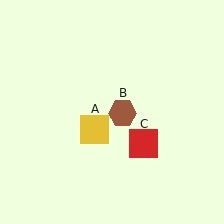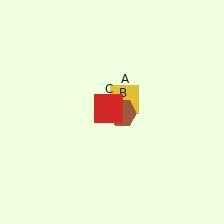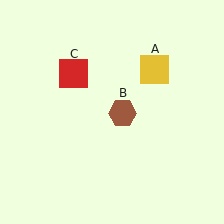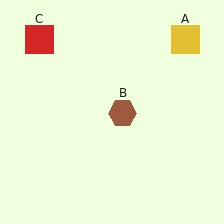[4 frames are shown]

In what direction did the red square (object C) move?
The red square (object C) moved up and to the left.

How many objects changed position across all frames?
2 objects changed position: yellow square (object A), red square (object C).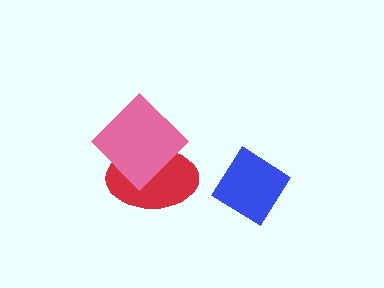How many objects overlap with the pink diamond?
1 object overlaps with the pink diamond.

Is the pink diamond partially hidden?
No, no other shape covers it.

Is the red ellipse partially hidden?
Yes, it is partially covered by another shape.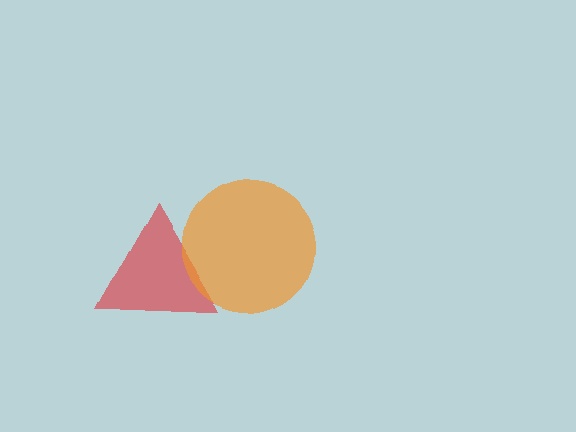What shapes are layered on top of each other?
The layered shapes are: a red triangle, an orange circle.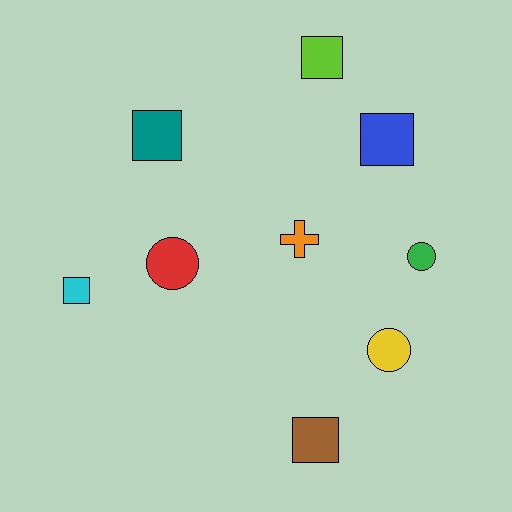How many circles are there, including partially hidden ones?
There are 3 circles.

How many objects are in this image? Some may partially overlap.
There are 9 objects.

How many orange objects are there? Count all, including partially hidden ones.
There is 1 orange object.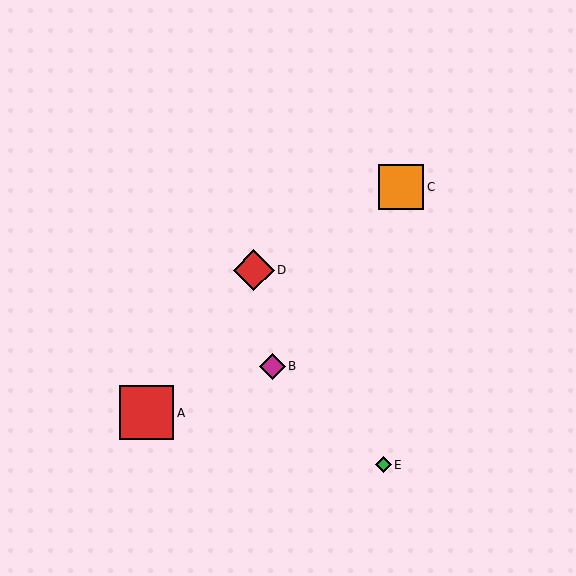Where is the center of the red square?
The center of the red square is at (147, 413).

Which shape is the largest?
The red square (labeled A) is the largest.